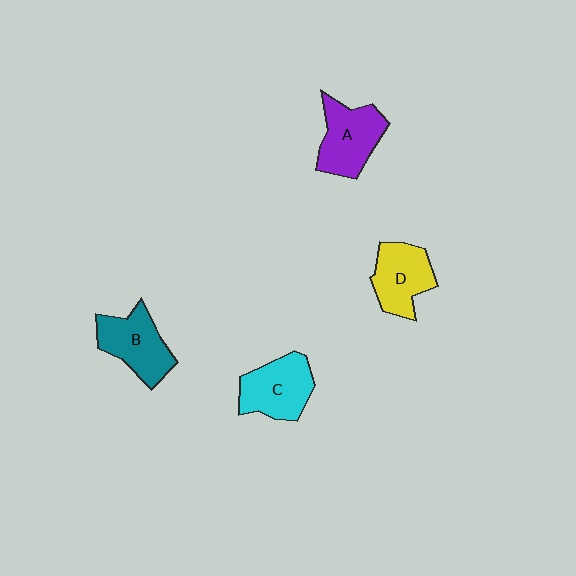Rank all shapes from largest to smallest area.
From largest to smallest: A (purple), C (cyan), B (teal), D (yellow).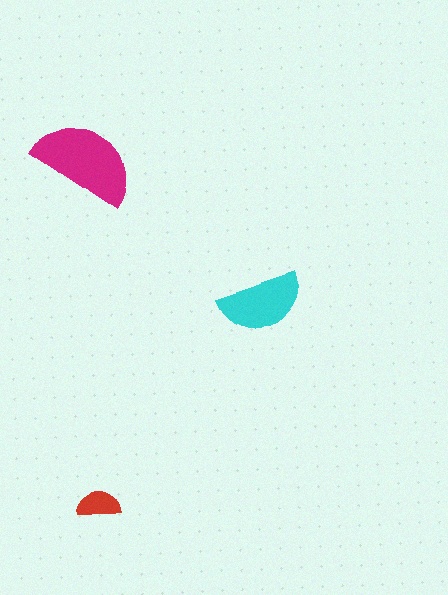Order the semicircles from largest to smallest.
the magenta one, the cyan one, the red one.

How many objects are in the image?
There are 3 objects in the image.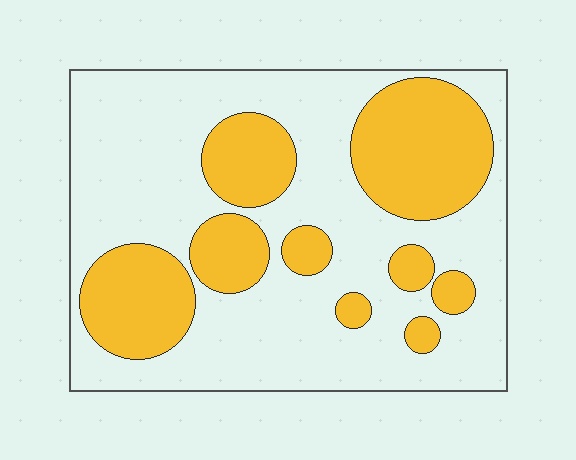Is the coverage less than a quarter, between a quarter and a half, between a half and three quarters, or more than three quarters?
Between a quarter and a half.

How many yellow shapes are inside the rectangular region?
9.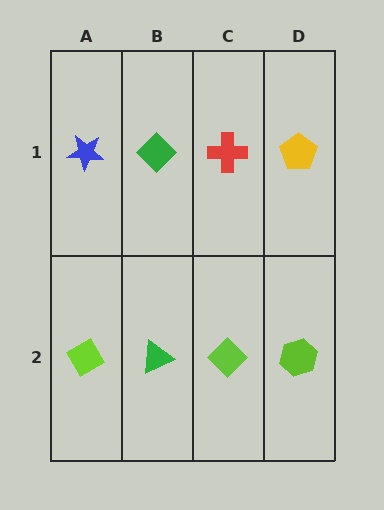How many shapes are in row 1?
4 shapes.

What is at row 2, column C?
A lime diamond.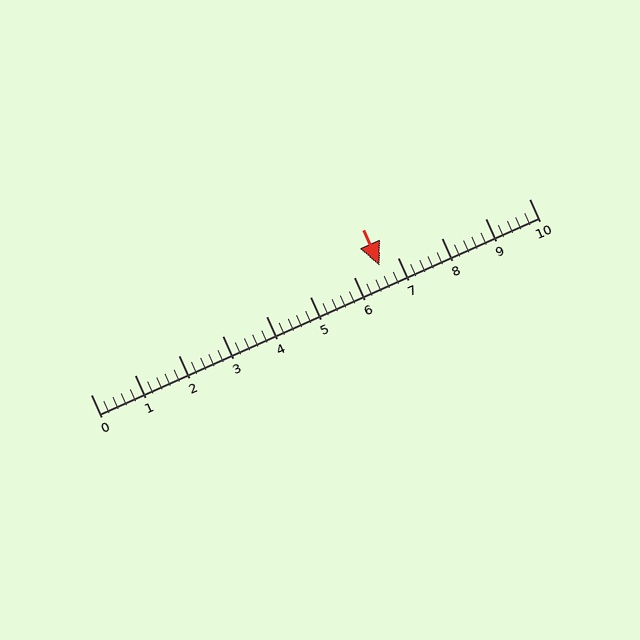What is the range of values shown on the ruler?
The ruler shows values from 0 to 10.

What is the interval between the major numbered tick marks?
The major tick marks are spaced 1 units apart.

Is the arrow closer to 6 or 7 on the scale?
The arrow is closer to 7.